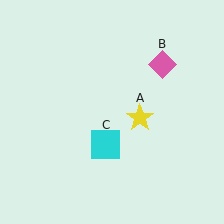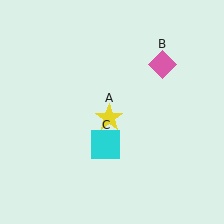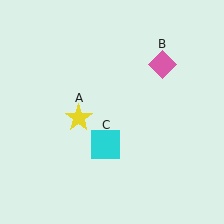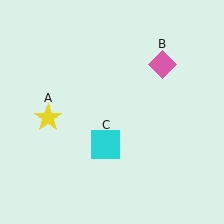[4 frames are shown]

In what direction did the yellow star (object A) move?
The yellow star (object A) moved left.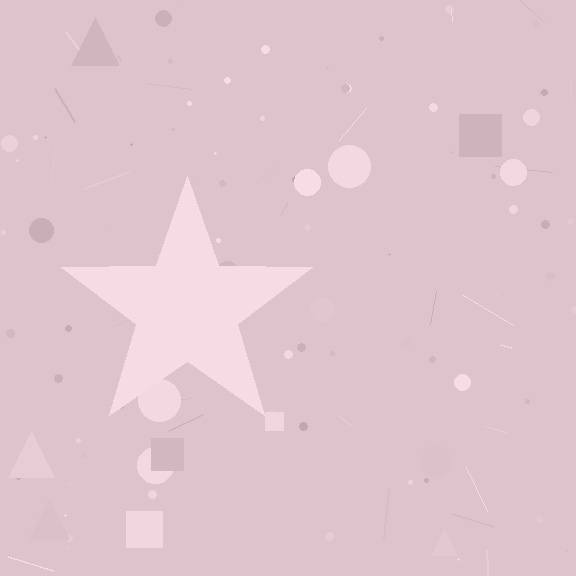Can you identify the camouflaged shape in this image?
The camouflaged shape is a star.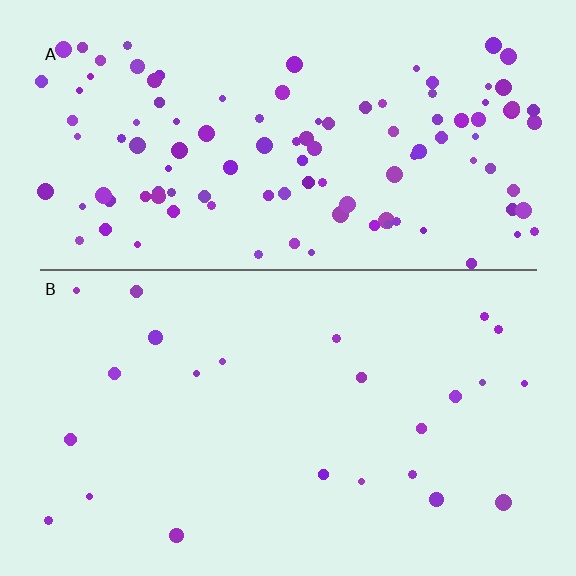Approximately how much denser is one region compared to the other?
Approximately 4.6× — region A over region B.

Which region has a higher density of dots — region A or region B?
A (the top).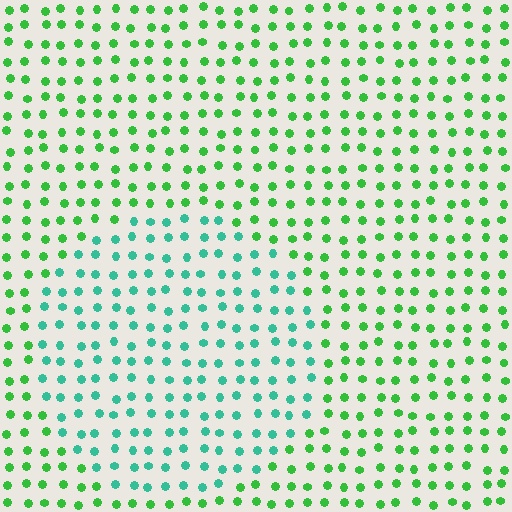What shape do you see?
I see a circle.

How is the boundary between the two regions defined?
The boundary is defined purely by a slight shift in hue (about 41 degrees). Spacing, size, and orientation are identical on both sides.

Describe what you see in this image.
The image is filled with small green elements in a uniform arrangement. A circle-shaped region is visible where the elements are tinted to a slightly different hue, forming a subtle color boundary.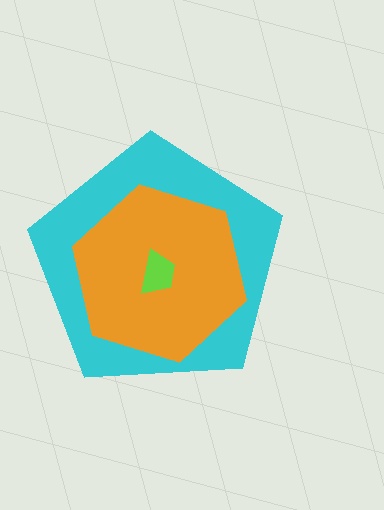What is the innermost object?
The lime trapezoid.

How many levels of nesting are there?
3.